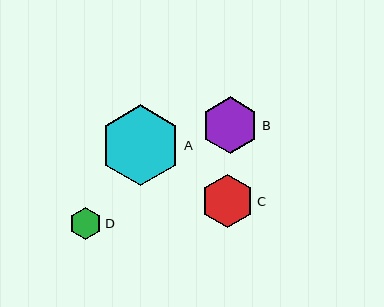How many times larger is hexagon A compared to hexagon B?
Hexagon A is approximately 1.4 times the size of hexagon B.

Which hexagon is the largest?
Hexagon A is the largest with a size of approximately 81 pixels.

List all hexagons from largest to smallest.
From largest to smallest: A, B, C, D.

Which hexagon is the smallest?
Hexagon D is the smallest with a size of approximately 32 pixels.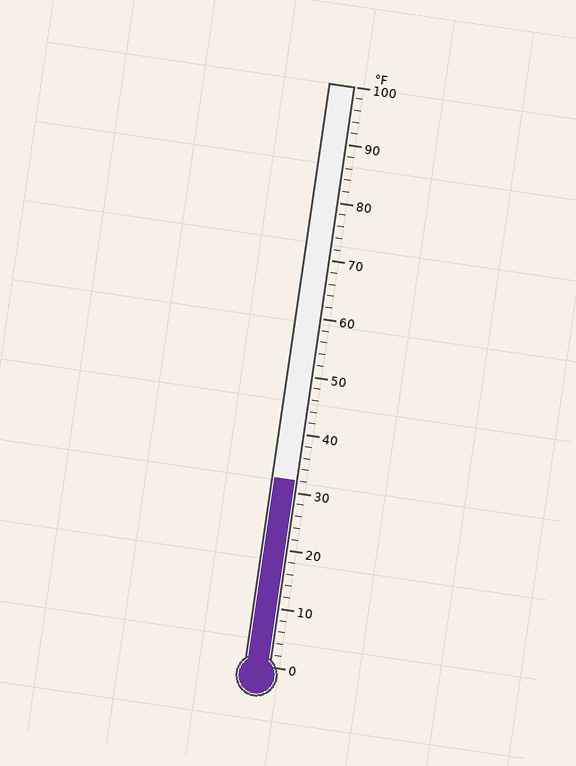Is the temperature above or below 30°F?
The temperature is above 30°F.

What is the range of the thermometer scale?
The thermometer scale ranges from 0°F to 100°F.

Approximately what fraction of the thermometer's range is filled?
The thermometer is filled to approximately 30% of its range.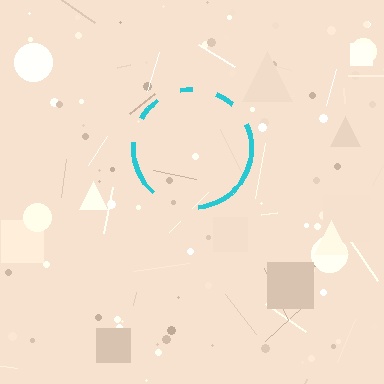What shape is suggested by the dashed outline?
The dashed outline suggests a circle.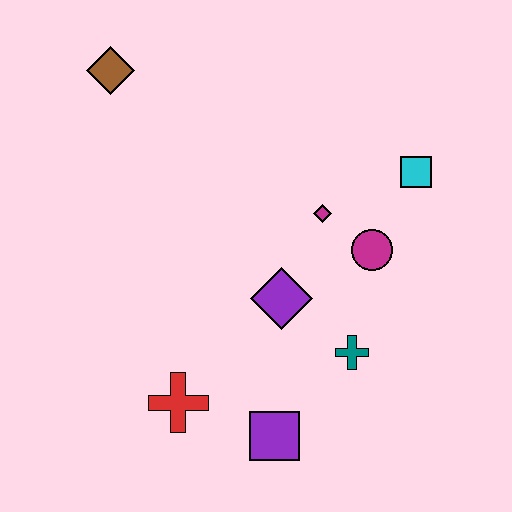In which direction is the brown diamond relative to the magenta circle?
The brown diamond is to the left of the magenta circle.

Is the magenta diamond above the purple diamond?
Yes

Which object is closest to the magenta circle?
The magenta diamond is closest to the magenta circle.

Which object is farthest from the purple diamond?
The brown diamond is farthest from the purple diamond.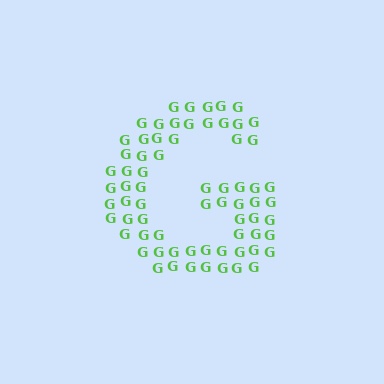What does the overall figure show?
The overall figure shows the letter G.